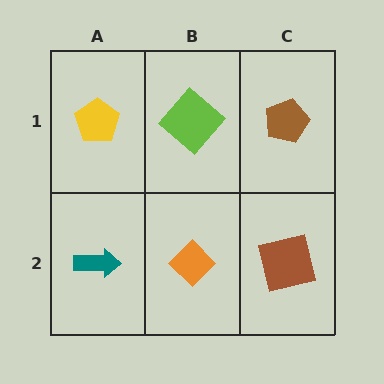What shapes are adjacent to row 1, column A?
A teal arrow (row 2, column A), a lime diamond (row 1, column B).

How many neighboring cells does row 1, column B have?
3.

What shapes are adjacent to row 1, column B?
An orange diamond (row 2, column B), a yellow pentagon (row 1, column A), a brown pentagon (row 1, column C).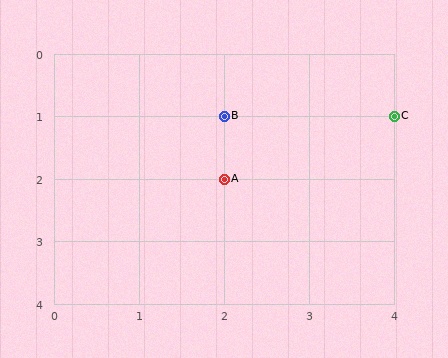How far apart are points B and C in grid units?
Points B and C are 2 columns apart.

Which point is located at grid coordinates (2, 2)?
Point A is at (2, 2).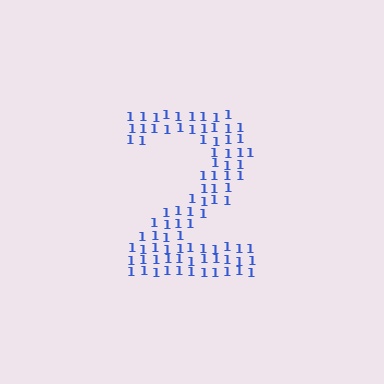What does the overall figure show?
The overall figure shows the digit 2.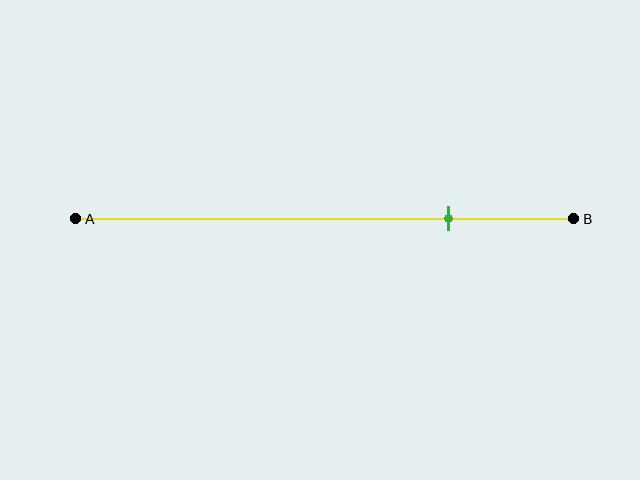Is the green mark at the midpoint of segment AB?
No, the mark is at about 75% from A, not at the 50% midpoint.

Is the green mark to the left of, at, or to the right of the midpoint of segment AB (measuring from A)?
The green mark is to the right of the midpoint of segment AB.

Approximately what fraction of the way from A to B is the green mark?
The green mark is approximately 75% of the way from A to B.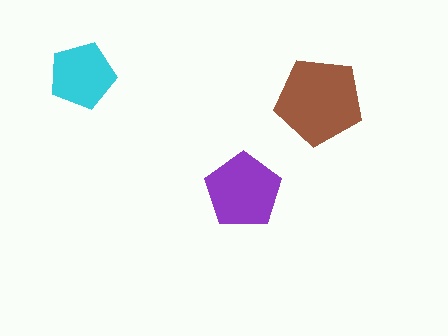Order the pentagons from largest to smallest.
the brown one, the purple one, the cyan one.